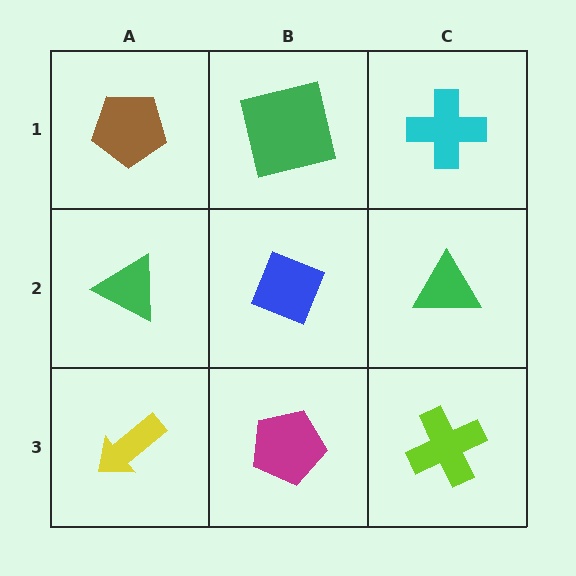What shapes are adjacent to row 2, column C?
A cyan cross (row 1, column C), a lime cross (row 3, column C), a blue diamond (row 2, column B).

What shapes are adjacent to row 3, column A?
A green triangle (row 2, column A), a magenta pentagon (row 3, column B).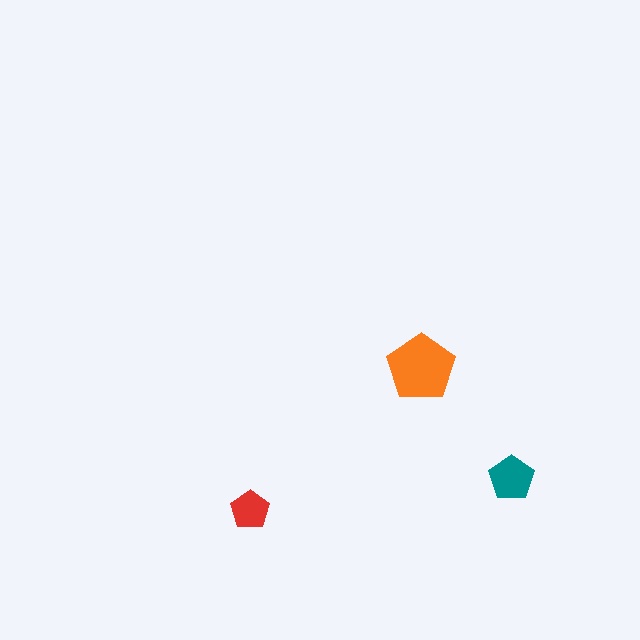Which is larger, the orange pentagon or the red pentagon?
The orange one.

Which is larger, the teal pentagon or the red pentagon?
The teal one.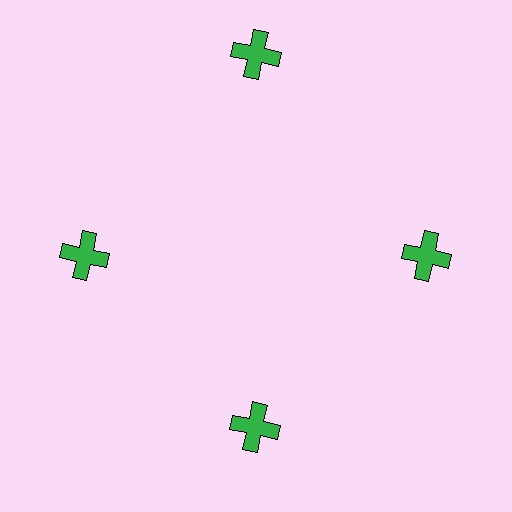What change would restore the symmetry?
The symmetry would be restored by moving it inward, back onto the ring so that all 4 crosses sit at equal angles and equal distance from the center.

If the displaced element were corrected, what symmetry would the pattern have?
It would have 4-fold rotational symmetry — the pattern would map onto itself every 90 degrees.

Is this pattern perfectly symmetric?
No. The 4 green crosses are arranged in a ring, but one element near the 12 o'clock position is pushed outward from the center, breaking the 4-fold rotational symmetry.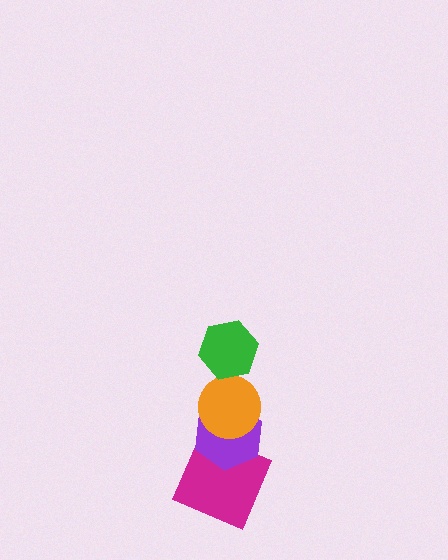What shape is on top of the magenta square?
The purple hexagon is on top of the magenta square.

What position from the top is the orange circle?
The orange circle is 2nd from the top.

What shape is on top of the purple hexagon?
The orange circle is on top of the purple hexagon.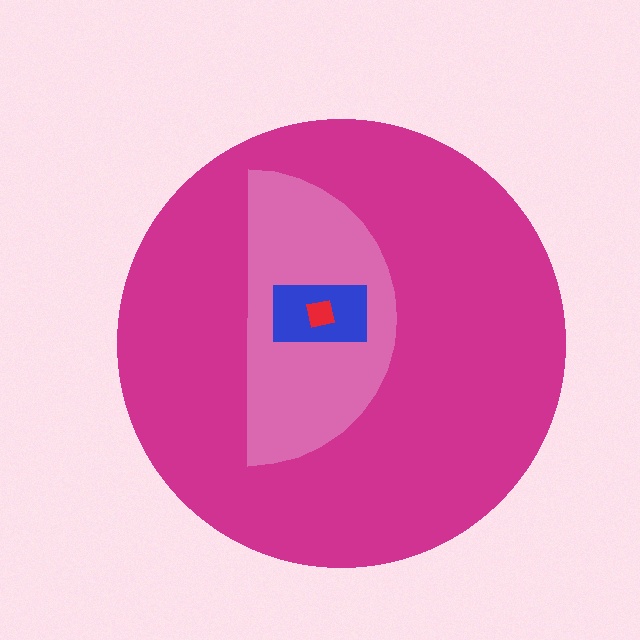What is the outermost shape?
The magenta circle.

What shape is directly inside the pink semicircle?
The blue rectangle.